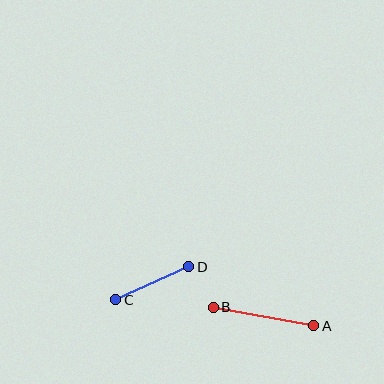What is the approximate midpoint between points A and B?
The midpoint is at approximately (263, 316) pixels.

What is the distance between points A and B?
The distance is approximately 102 pixels.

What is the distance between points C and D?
The distance is approximately 80 pixels.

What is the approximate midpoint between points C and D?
The midpoint is at approximately (152, 283) pixels.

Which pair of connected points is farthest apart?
Points A and B are farthest apart.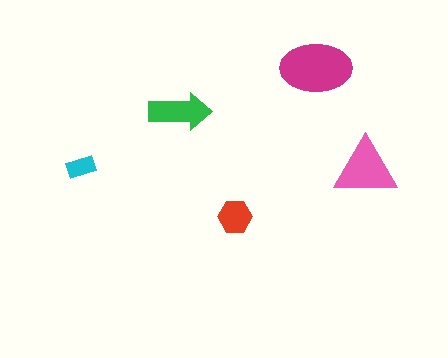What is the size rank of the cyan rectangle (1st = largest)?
5th.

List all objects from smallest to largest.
The cyan rectangle, the red hexagon, the green arrow, the pink triangle, the magenta ellipse.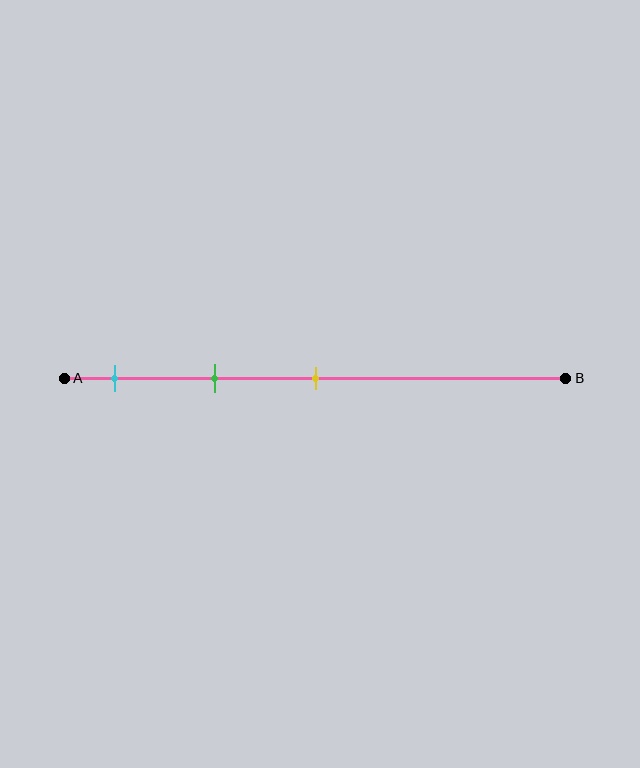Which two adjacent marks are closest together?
The cyan and green marks are the closest adjacent pair.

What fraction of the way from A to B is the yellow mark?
The yellow mark is approximately 50% (0.5) of the way from A to B.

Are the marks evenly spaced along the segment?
Yes, the marks are approximately evenly spaced.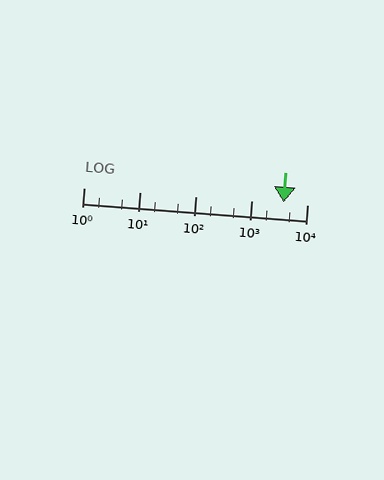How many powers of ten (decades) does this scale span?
The scale spans 4 decades, from 1 to 10000.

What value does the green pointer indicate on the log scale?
The pointer indicates approximately 3800.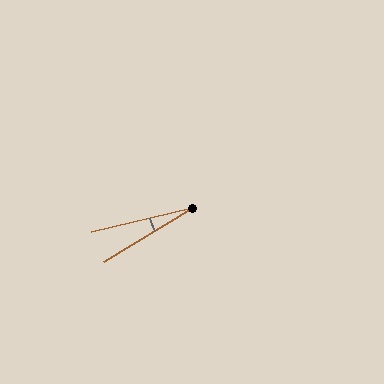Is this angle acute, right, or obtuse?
It is acute.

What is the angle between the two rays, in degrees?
Approximately 18 degrees.